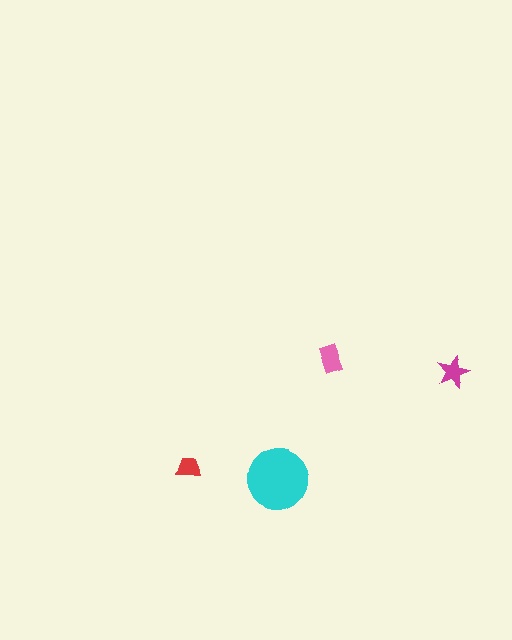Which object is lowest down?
The cyan circle is bottommost.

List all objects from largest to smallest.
The cyan circle, the pink rectangle, the magenta star, the red trapezoid.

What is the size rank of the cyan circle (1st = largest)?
1st.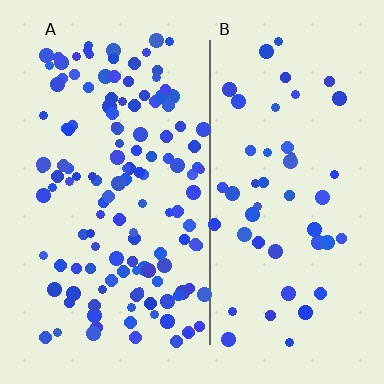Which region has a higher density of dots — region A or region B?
A (the left).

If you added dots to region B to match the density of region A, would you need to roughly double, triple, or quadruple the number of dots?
Approximately triple.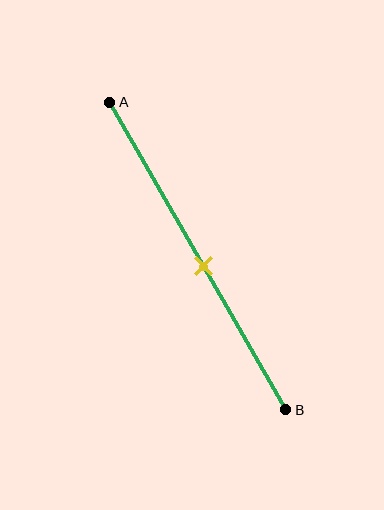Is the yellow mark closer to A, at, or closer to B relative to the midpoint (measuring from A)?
The yellow mark is closer to point B than the midpoint of segment AB.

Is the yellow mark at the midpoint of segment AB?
No, the mark is at about 55% from A, not at the 50% midpoint.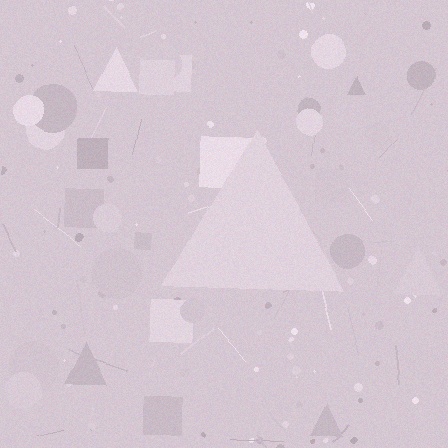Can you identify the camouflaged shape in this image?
The camouflaged shape is a triangle.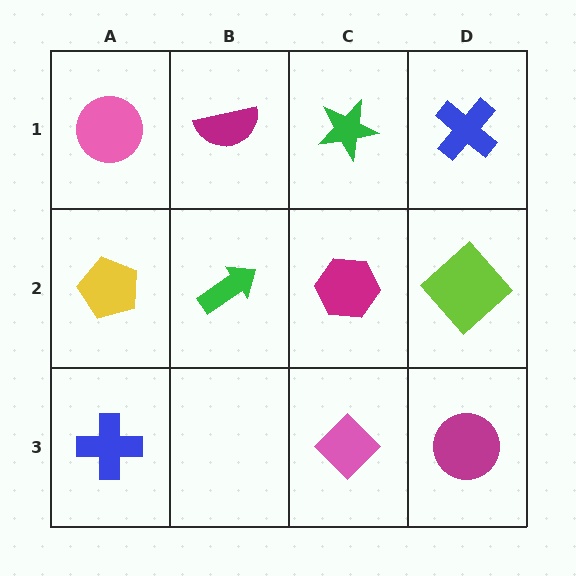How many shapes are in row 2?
4 shapes.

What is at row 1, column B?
A magenta semicircle.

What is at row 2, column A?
A yellow pentagon.